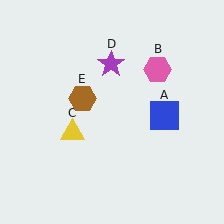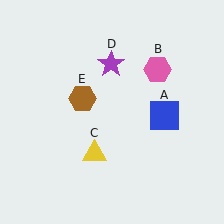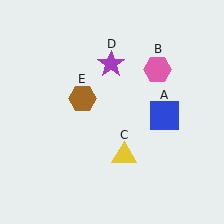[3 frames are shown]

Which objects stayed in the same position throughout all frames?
Blue square (object A) and pink hexagon (object B) and purple star (object D) and brown hexagon (object E) remained stationary.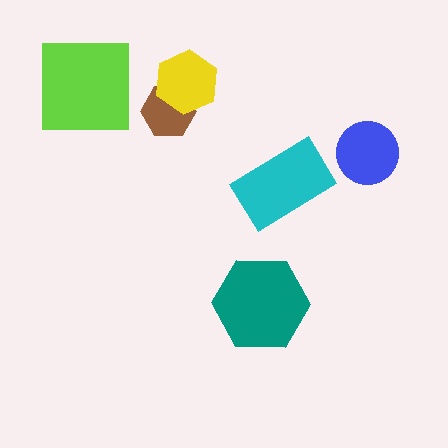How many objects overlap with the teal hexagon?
0 objects overlap with the teal hexagon.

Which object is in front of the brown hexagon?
The yellow hexagon is in front of the brown hexagon.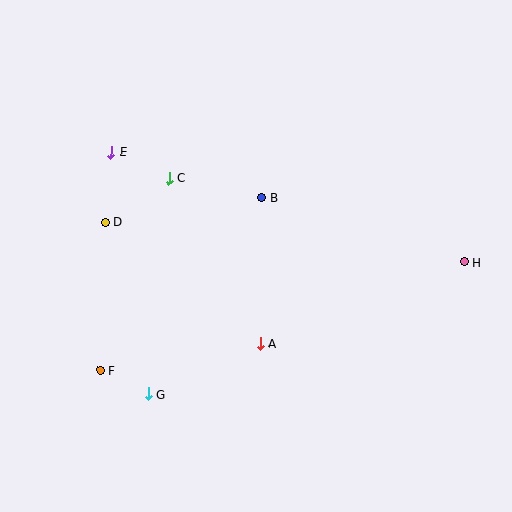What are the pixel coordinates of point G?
Point G is at (148, 394).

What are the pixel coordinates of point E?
Point E is at (111, 152).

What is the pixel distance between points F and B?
The distance between F and B is 237 pixels.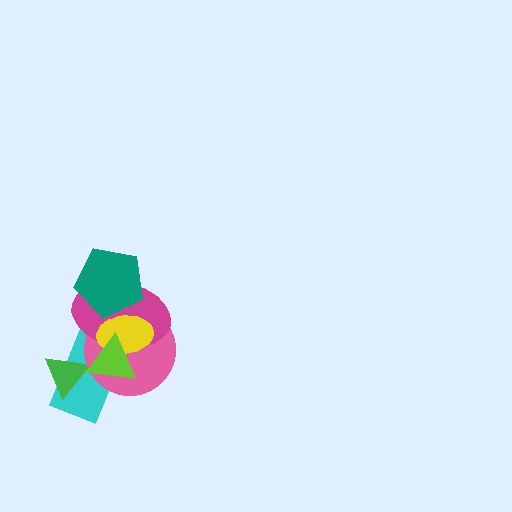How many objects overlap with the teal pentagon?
3 objects overlap with the teal pentagon.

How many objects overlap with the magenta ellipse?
5 objects overlap with the magenta ellipse.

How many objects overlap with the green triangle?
2 objects overlap with the green triangle.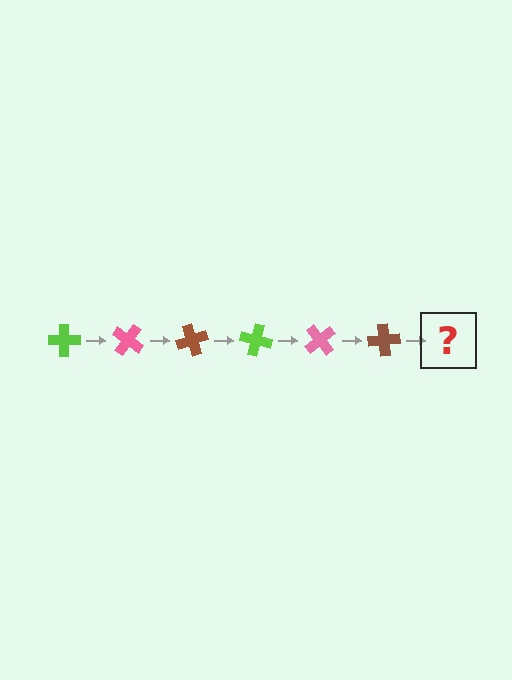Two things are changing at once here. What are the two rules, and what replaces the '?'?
The two rules are that it rotates 35 degrees each step and the color cycles through lime, pink, and brown. The '?' should be a lime cross, rotated 210 degrees from the start.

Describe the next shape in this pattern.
It should be a lime cross, rotated 210 degrees from the start.